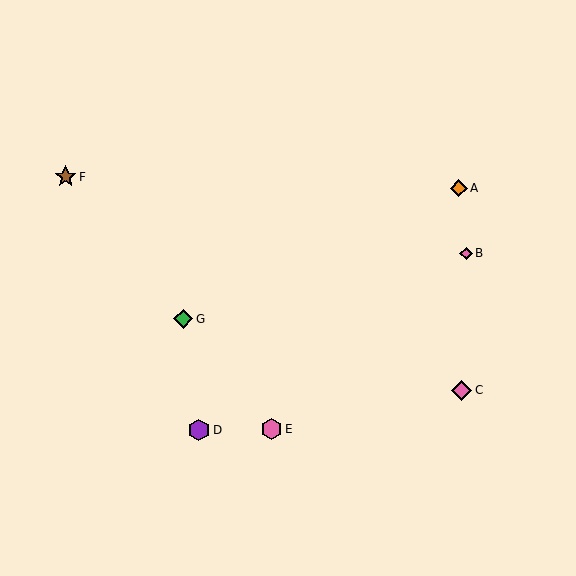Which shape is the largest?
The purple hexagon (labeled D) is the largest.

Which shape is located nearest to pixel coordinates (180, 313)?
The green diamond (labeled G) at (183, 319) is nearest to that location.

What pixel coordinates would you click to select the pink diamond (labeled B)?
Click at (466, 253) to select the pink diamond B.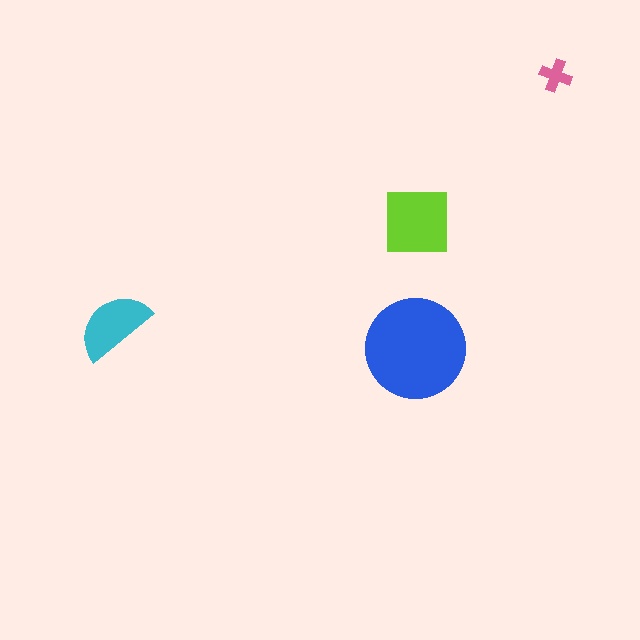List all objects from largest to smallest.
The blue circle, the lime square, the cyan semicircle, the pink cross.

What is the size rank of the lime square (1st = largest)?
2nd.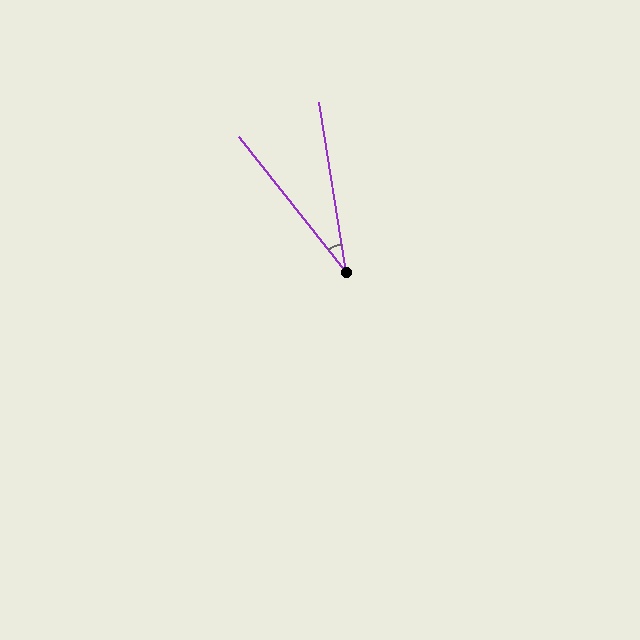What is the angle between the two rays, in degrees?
Approximately 29 degrees.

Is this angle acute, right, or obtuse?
It is acute.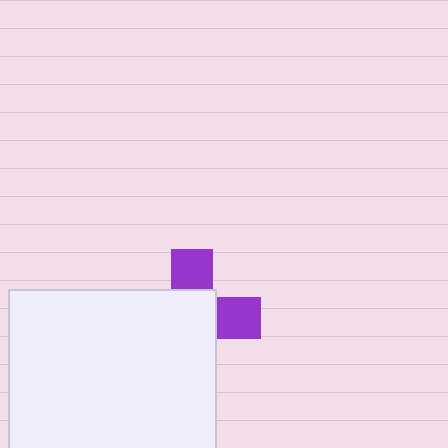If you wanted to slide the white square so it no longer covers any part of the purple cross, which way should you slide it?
Slide it toward the lower-left — that is the most direct way to separate the two shapes.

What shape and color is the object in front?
The object in front is a white square.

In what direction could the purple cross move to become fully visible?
The purple cross could move toward the upper-right. That would shift it out from behind the white square entirely.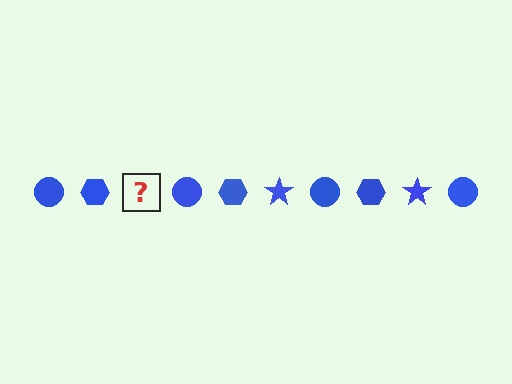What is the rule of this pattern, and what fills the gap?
The rule is that the pattern cycles through circle, hexagon, star shapes in blue. The gap should be filled with a blue star.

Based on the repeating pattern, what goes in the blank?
The blank should be a blue star.